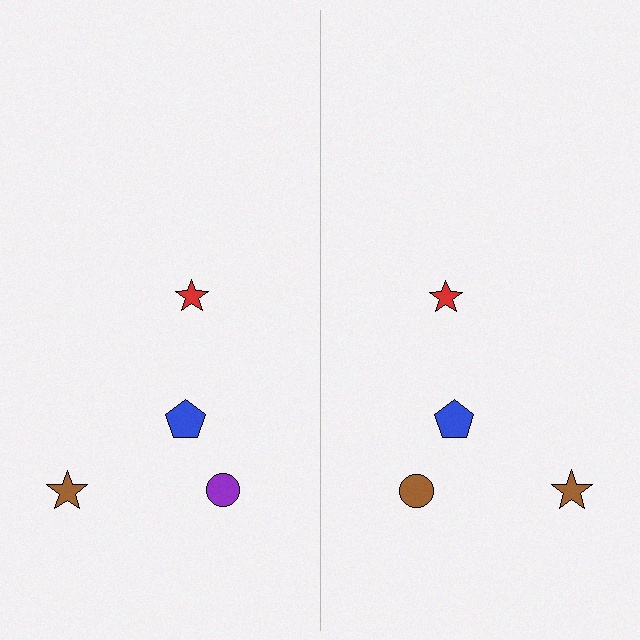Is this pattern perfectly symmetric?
No, the pattern is not perfectly symmetric. The brown circle on the right side breaks the symmetry — its mirror counterpart is purple.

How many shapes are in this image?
There are 8 shapes in this image.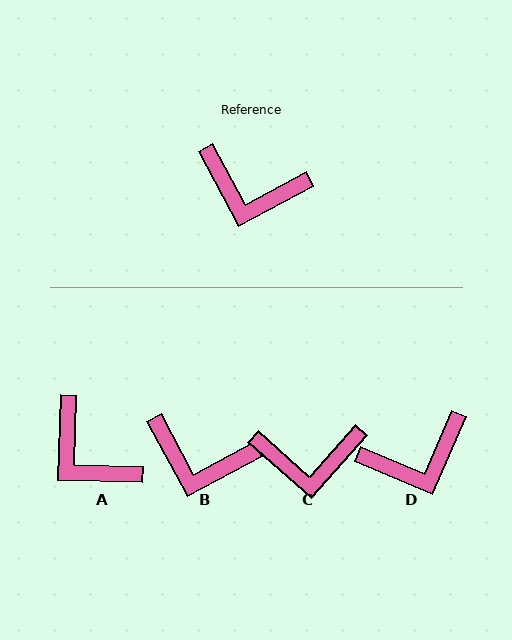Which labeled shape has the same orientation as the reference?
B.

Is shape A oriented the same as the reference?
No, it is off by about 30 degrees.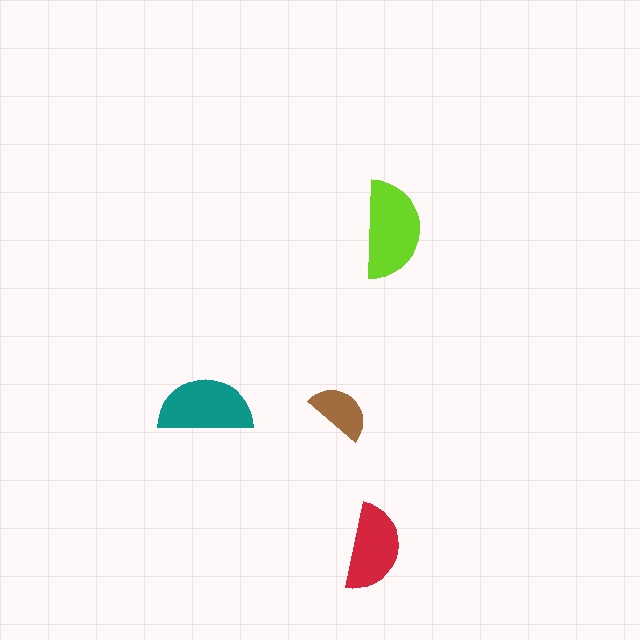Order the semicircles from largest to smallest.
the lime one, the teal one, the red one, the brown one.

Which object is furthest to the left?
The teal semicircle is leftmost.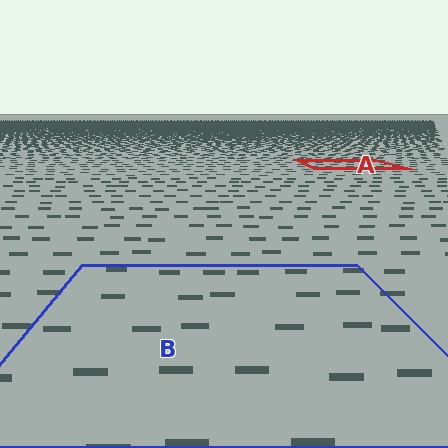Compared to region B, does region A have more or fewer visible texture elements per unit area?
Region A has more texture elements per unit area — they are packed more densely because it is farther away.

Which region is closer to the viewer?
Region B is closer. The texture elements there are larger and more spread out.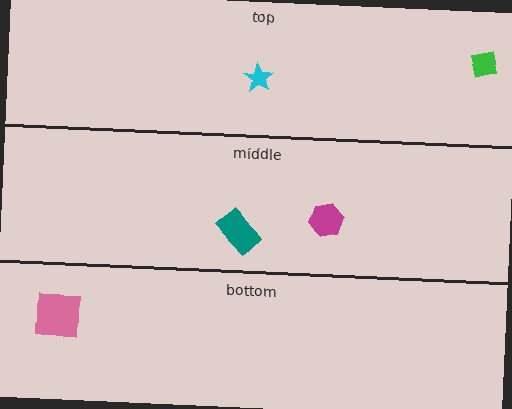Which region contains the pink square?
The bottom region.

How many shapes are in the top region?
2.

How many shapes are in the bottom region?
1.